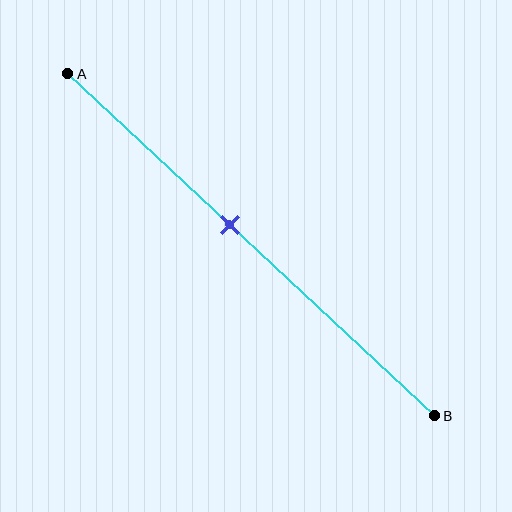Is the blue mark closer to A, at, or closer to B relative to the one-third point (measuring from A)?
The blue mark is closer to point B than the one-third point of segment AB.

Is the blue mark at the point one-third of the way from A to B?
No, the mark is at about 45% from A, not at the 33% one-third point.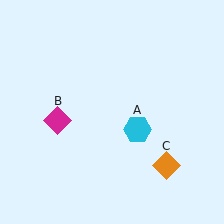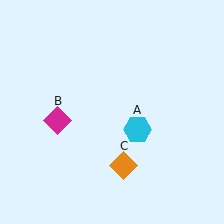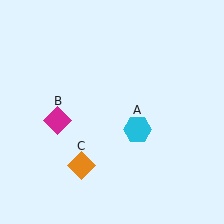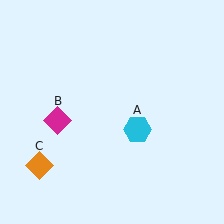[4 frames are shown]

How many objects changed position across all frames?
1 object changed position: orange diamond (object C).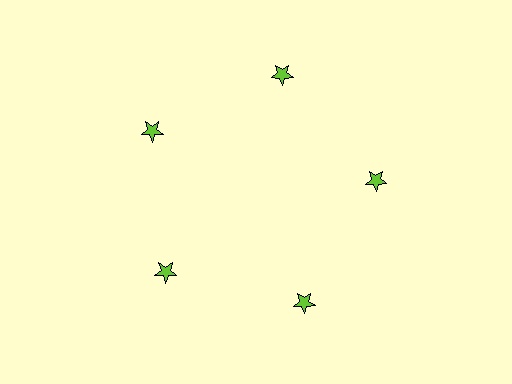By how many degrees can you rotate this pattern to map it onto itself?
The pattern maps onto itself every 72 degrees of rotation.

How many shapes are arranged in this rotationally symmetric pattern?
There are 5 shapes, arranged in 5 groups of 1.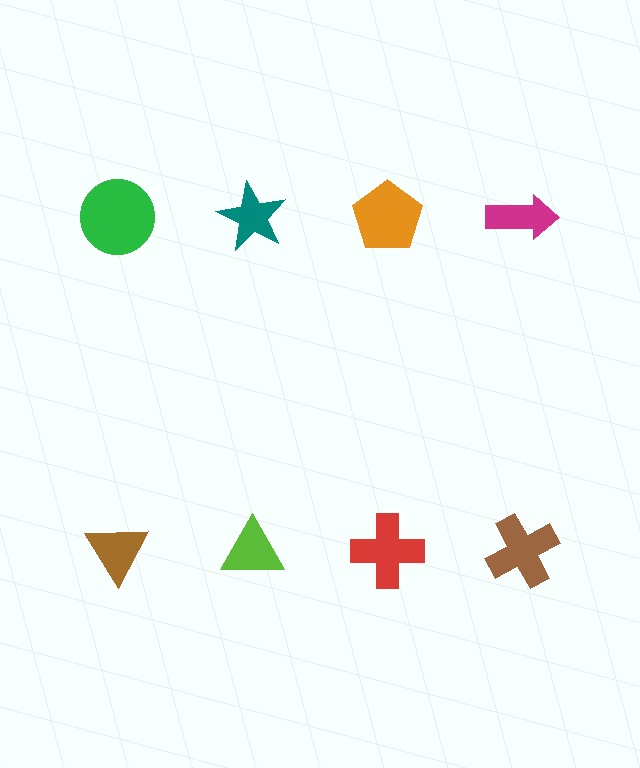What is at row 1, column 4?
A magenta arrow.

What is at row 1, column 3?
An orange pentagon.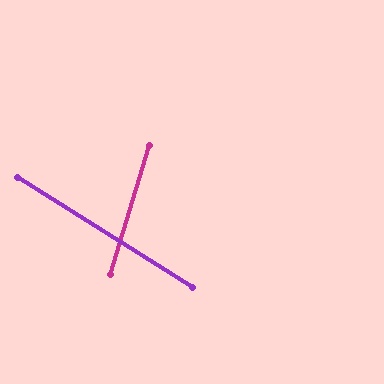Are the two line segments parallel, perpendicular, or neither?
Neither parallel nor perpendicular — they differ by about 74°.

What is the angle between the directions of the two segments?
Approximately 74 degrees.